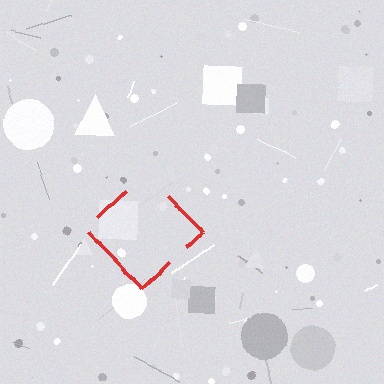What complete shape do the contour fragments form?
The contour fragments form a diamond.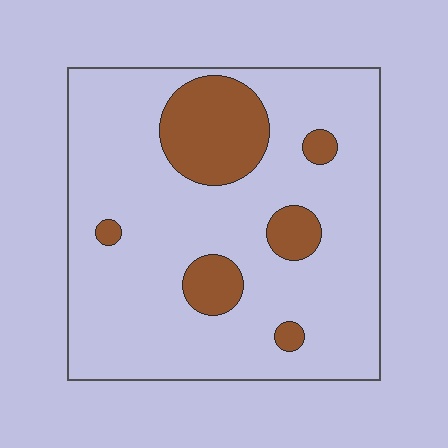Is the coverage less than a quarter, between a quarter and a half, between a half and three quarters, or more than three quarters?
Less than a quarter.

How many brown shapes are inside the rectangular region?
6.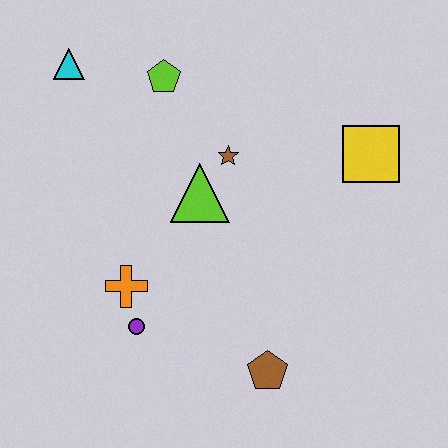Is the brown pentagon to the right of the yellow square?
No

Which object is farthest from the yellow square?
The cyan triangle is farthest from the yellow square.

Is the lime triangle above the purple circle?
Yes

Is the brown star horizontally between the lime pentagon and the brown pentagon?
Yes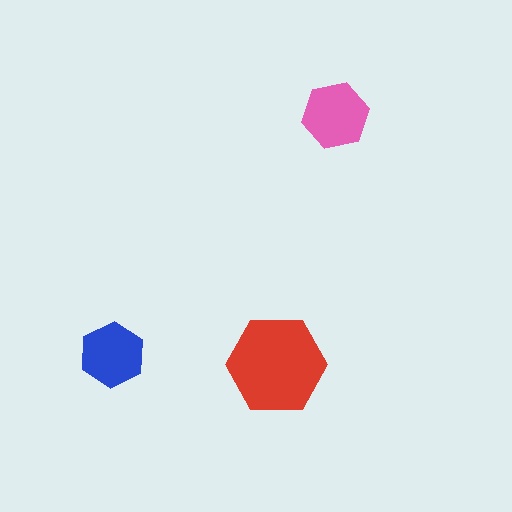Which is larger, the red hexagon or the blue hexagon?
The red one.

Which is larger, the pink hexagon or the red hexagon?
The red one.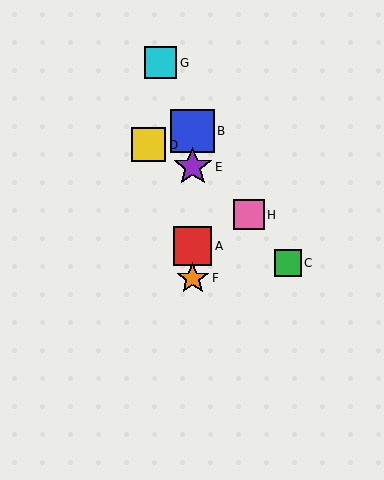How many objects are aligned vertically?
4 objects (A, B, E, F) are aligned vertically.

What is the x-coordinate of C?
Object C is at x≈288.